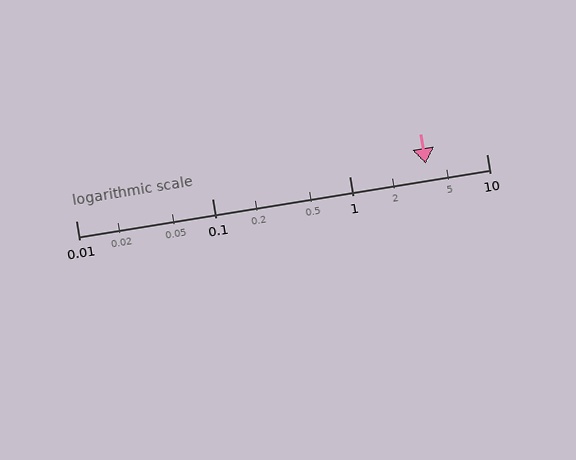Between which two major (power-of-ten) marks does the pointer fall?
The pointer is between 1 and 10.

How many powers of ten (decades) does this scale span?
The scale spans 3 decades, from 0.01 to 10.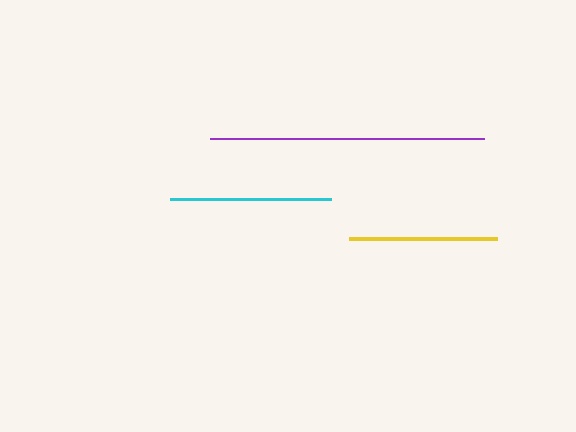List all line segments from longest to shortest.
From longest to shortest: purple, cyan, yellow.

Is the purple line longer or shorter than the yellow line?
The purple line is longer than the yellow line.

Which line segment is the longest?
The purple line is the longest at approximately 274 pixels.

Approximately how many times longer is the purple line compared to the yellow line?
The purple line is approximately 1.8 times the length of the yellow line.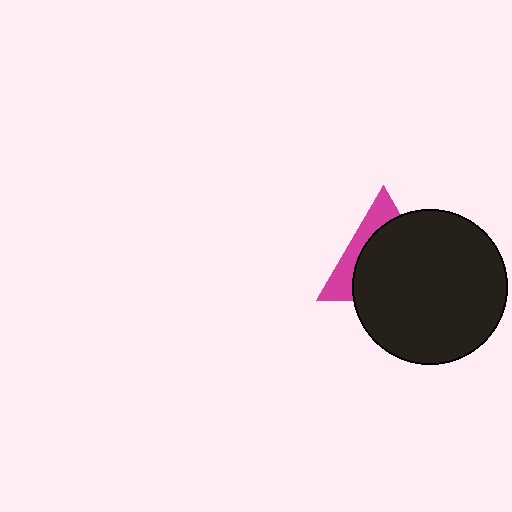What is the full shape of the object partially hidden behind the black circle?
The partially hidden object is a magenta triangle.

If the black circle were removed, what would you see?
You would see the complete magenta triangle.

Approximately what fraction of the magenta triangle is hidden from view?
Roughly 68% of the magenta triangle is hidden behind the black circle.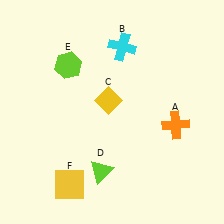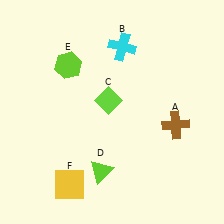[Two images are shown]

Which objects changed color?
A changed from orange to brown. C changed from yellow to lime.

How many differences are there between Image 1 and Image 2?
There are 2 differences between the two images.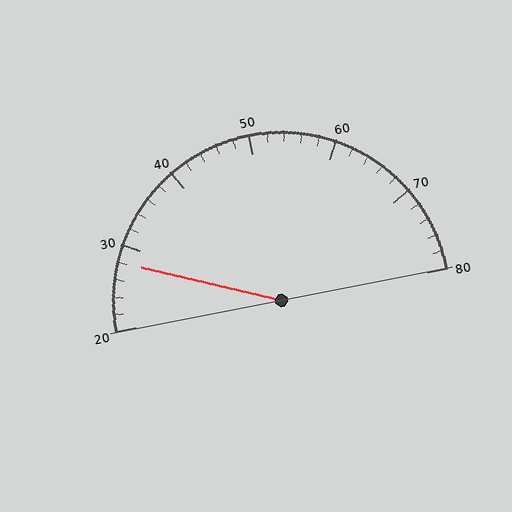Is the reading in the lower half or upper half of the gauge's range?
The reading is in the lower half of the range (20 to 80).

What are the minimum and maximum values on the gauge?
The gauge ranges from 20 to 80.